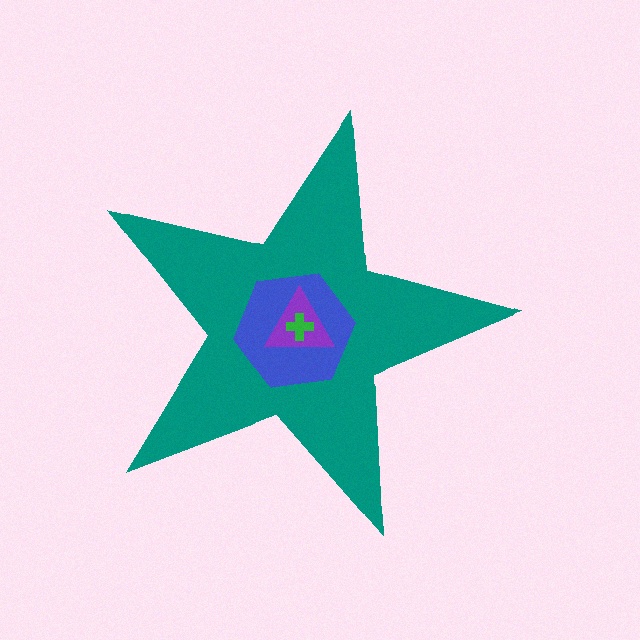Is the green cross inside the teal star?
Yes.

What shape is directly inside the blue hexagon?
The purple triangle.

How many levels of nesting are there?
4.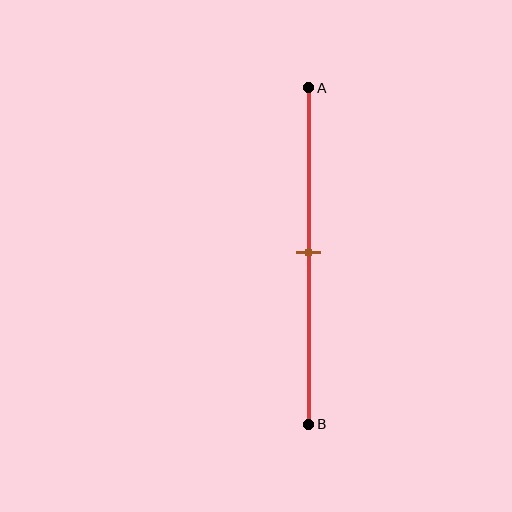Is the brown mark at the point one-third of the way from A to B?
No, the mark is at about 50% from A, not at the 33% one-third point.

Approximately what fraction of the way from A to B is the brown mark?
The brown mark is approximately 50% of the way from A to B.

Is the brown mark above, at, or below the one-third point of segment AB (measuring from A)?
The brown mark is below the one-third point of segment AB.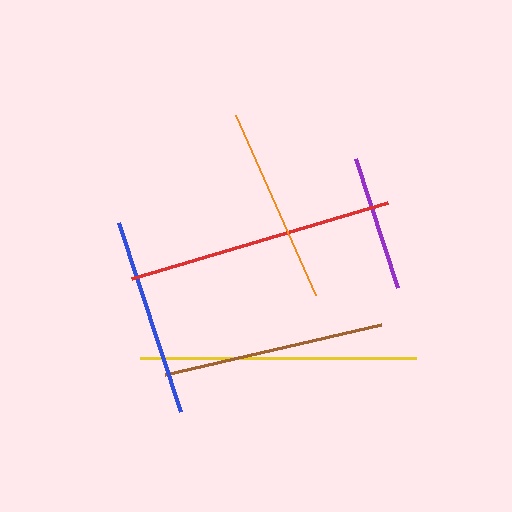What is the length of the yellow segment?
The yellow segment is approximately 276 pixels long.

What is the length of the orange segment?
The orange segment is approximately 197 pixels long.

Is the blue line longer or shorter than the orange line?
The blue line is longer than the orange line.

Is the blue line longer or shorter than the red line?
The red line is longer than the blue line.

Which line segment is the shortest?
The purple line is the shortest at approximately 136 pixels.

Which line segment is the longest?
The yellow line is the longest at approximately 276 pixels.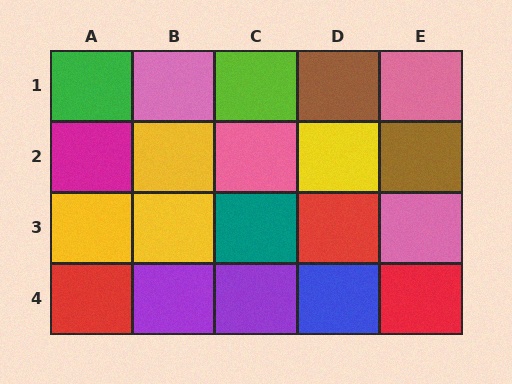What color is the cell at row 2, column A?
Magenta.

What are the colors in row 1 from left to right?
Green, pink, lime, brown, pink.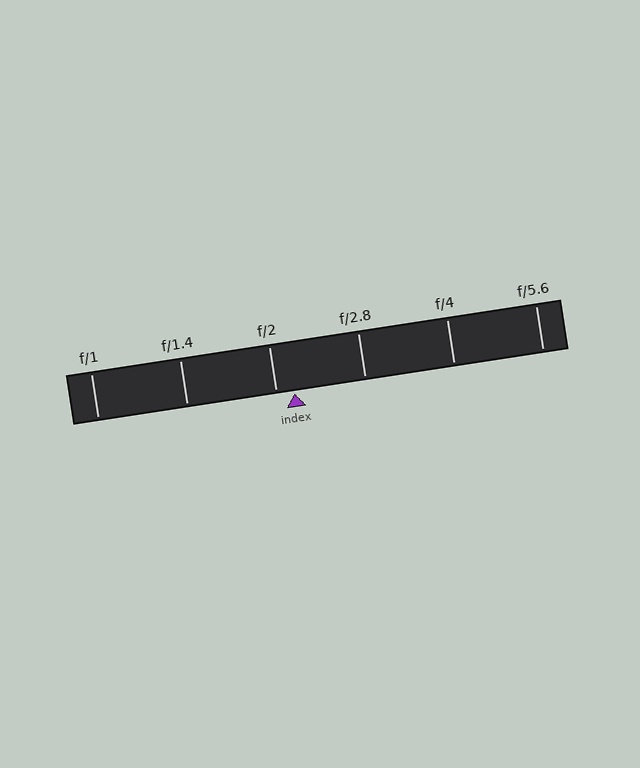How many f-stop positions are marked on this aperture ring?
There are 6 f-stop positions marked.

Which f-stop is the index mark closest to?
The index mark is closest to f/2.